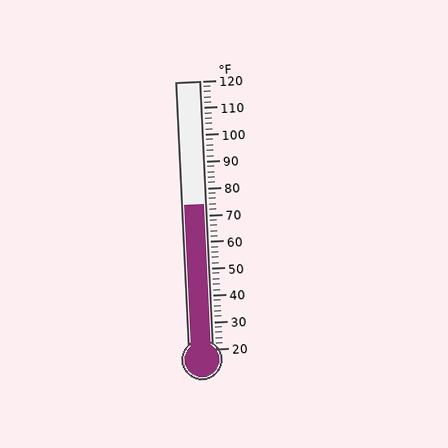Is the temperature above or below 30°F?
The temperature is above 30°F.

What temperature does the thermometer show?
The thermometer shows approximately 74°F.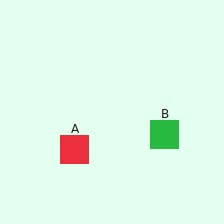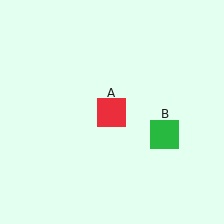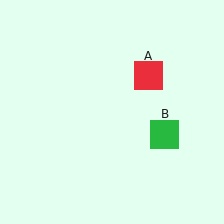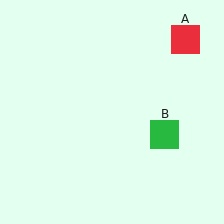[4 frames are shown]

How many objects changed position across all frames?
1 object changed position: red square (object A).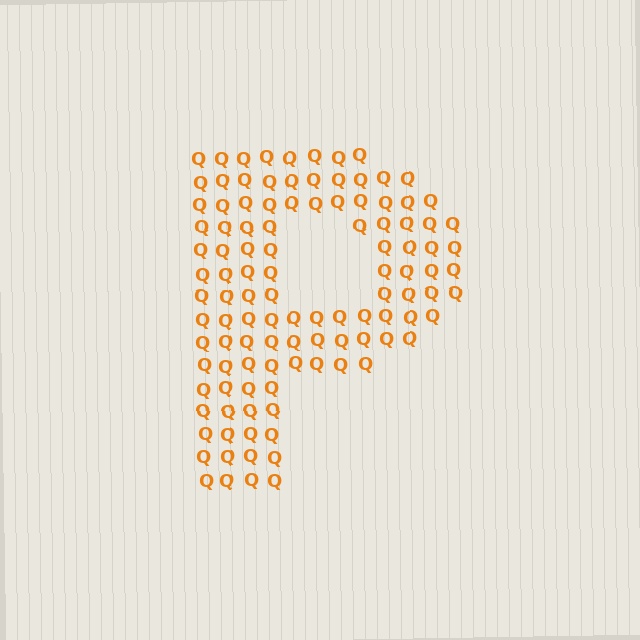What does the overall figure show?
The overall figure shows the letter P.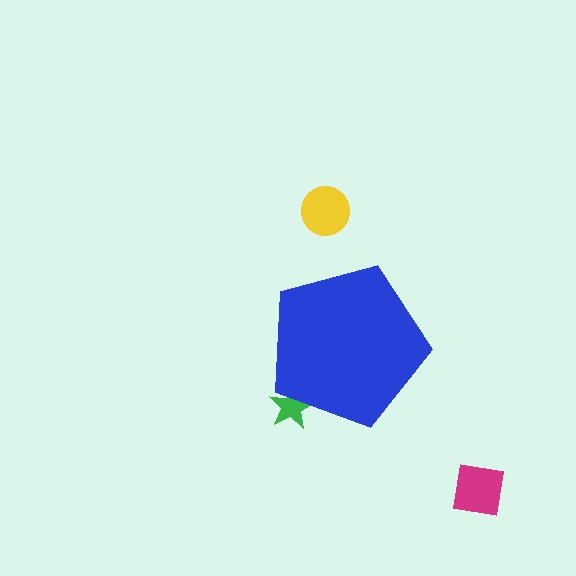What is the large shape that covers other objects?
A blue pentagon.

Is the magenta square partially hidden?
No, the magenta square is fully visible.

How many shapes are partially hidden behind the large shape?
1 shape is partially hidden.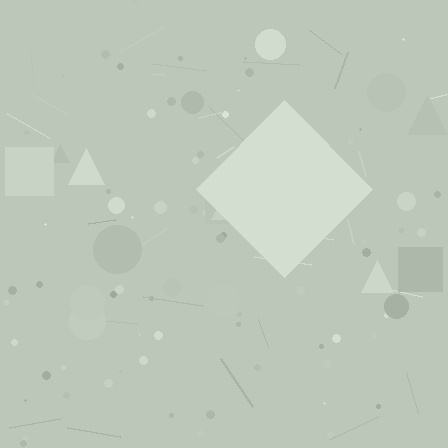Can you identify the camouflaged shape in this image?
The camouflaged shape is a diamond.